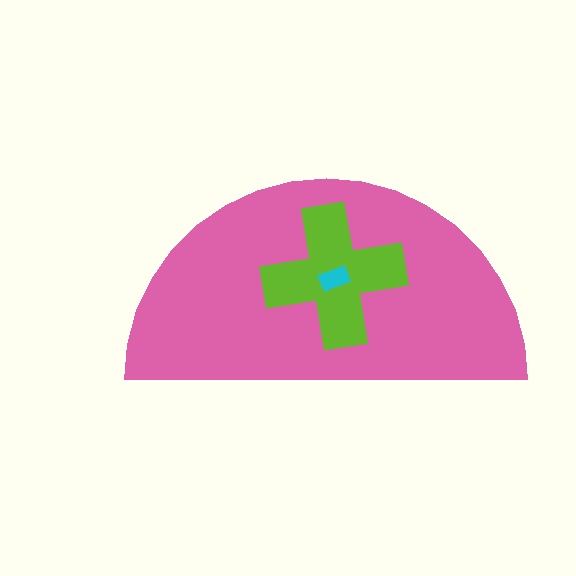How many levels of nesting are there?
3.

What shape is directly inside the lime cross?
The cyan rectangle.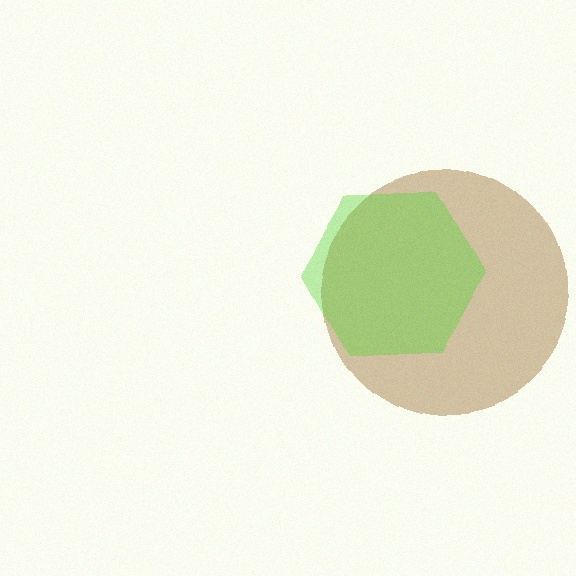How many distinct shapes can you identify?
There are 2 distinct shapes: a brown circle, a lime hexagon.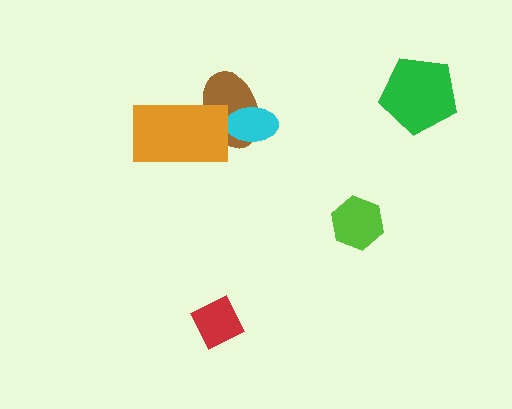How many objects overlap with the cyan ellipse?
1 object overlaps with the cyan ellipse.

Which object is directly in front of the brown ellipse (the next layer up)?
The cyan ellipse is directly in front of the brown ellipse.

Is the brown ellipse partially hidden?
Yes, it is partially covered by another shape.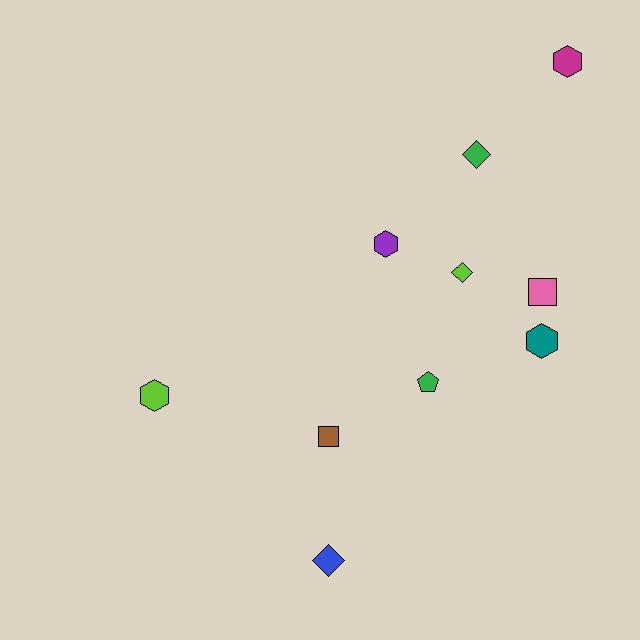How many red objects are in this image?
There are no red objects.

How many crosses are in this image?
There are no crosses.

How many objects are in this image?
There are 10 objects.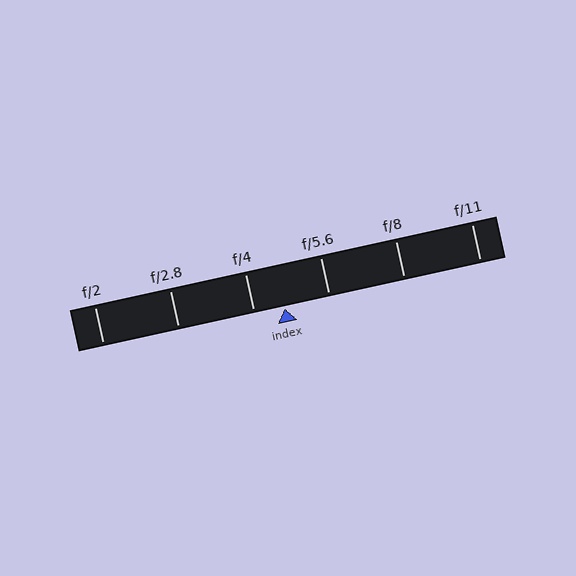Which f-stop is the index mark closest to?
The index mark is closest to f/4.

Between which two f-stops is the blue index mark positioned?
The index mark is between f/4 and f/5.6.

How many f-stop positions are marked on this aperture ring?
There are 6 f-stop positions marked.